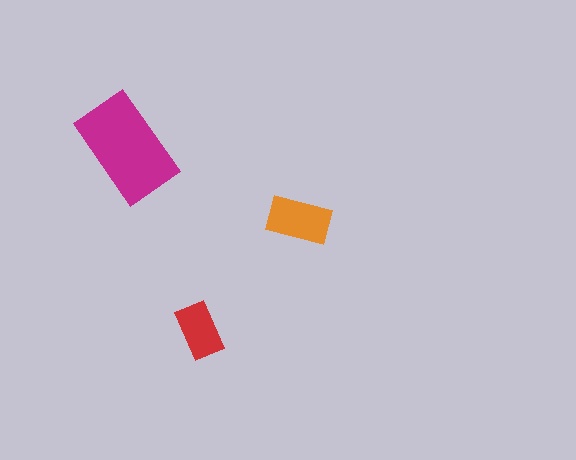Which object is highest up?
The magenta rectangle is topmost.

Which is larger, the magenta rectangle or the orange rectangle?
The magenta one.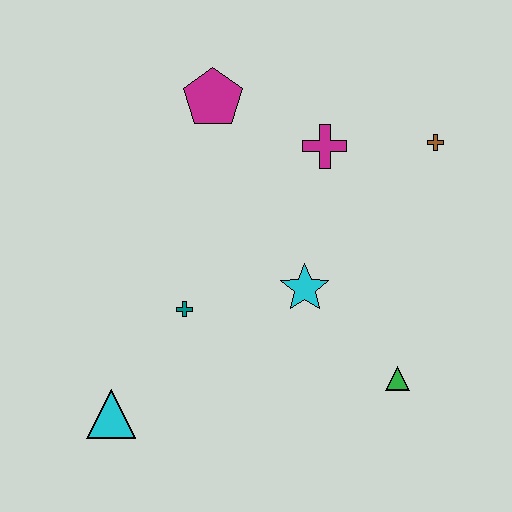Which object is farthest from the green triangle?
The magenta pentagon is farthest from the green triangle.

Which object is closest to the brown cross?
The magenta cross is closest to the brown cross.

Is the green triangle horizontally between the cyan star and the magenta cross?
No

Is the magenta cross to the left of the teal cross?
No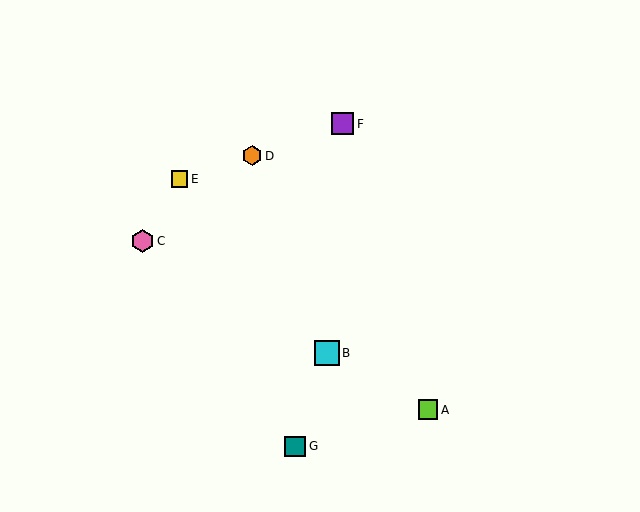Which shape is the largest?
The cyan square (labeled B) is the largest.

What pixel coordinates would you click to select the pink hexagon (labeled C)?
Click at (143, 241) to select the pink hexagon C.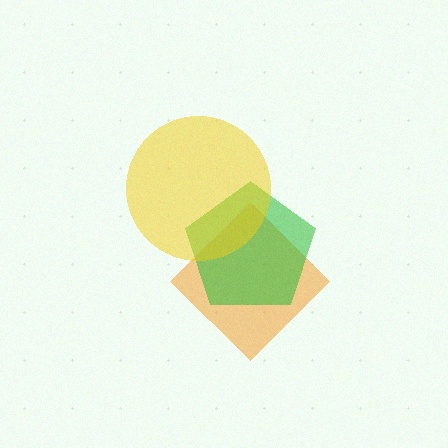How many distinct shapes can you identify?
There are 3 distinct shapes: an orange diamond, a green pentagon, a yellow circle.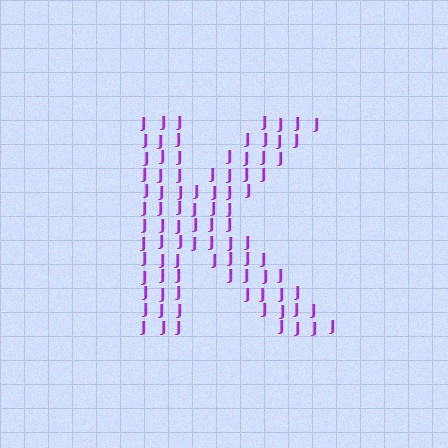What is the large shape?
The large shape is the letter K.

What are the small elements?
The small elements are letter J's.